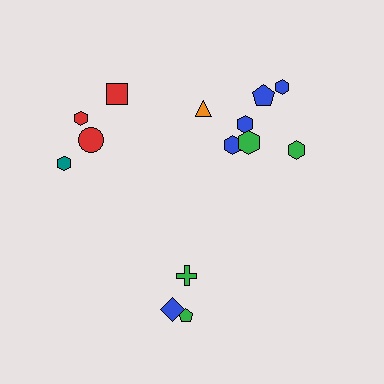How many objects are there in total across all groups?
There are 14 objects.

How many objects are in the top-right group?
There are 7 objects.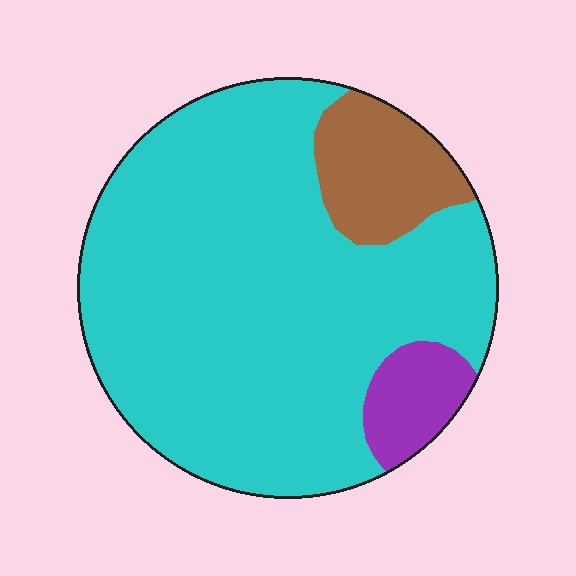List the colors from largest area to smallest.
From largest to smallest: cyan, brown, purple.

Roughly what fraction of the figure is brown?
Brown takes up less than a quarter of the figure.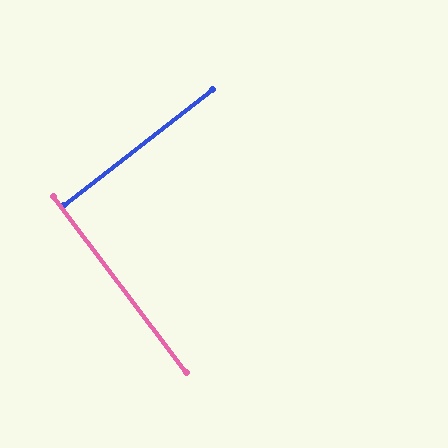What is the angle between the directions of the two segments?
Approximately 89 degrees.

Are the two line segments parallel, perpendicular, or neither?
Perpendicular — they meet at approximately 89°.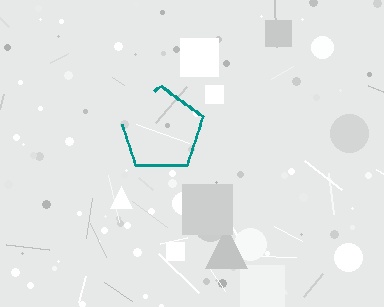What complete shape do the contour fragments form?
The contour fragments form a pentagon.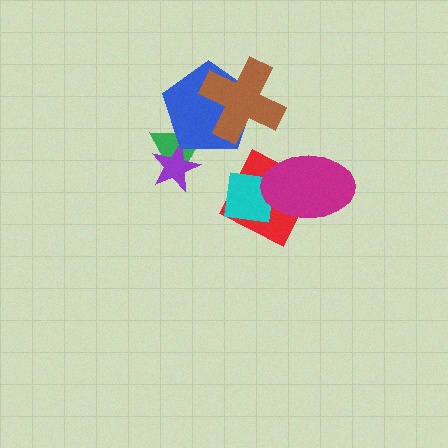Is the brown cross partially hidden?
No, no other shape covers it.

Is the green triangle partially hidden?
Yes, it is partially covered by another shape.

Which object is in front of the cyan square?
The magenta ellipse is in front of the cyan square.